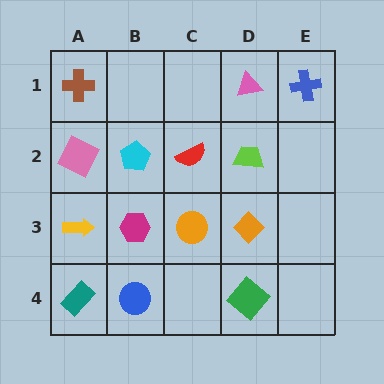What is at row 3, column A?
A yellow arrow.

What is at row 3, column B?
A magenta hexagon.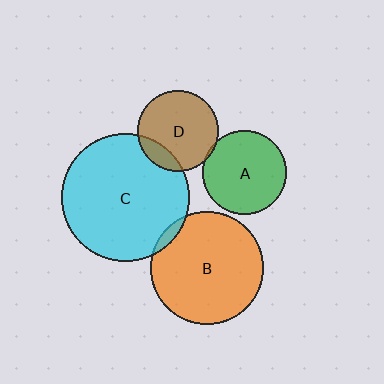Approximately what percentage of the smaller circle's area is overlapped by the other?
Approximately 15%.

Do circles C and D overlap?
Yes.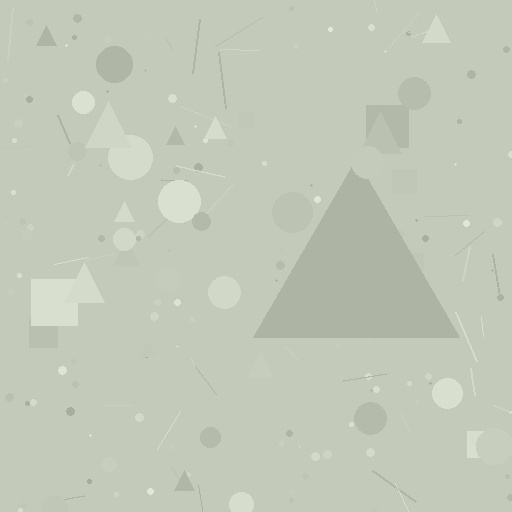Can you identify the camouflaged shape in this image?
The camouflaged shape is a triangle.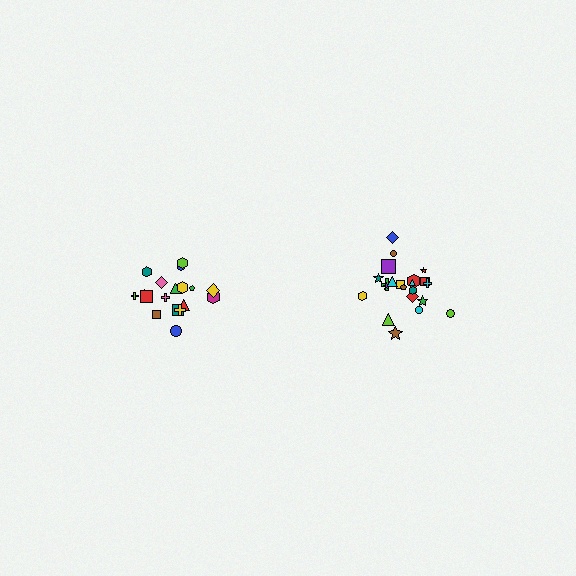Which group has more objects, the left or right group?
The right group.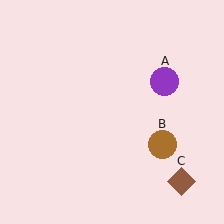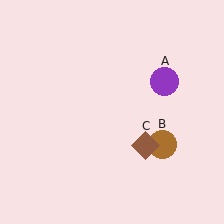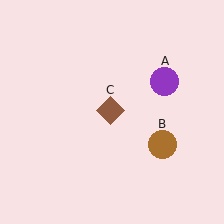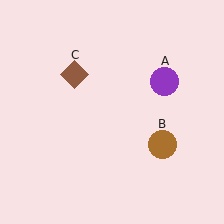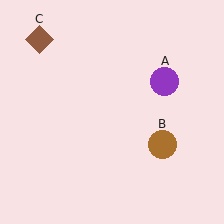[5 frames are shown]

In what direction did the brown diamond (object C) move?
The brown diamond (object C) moved up and to the left.